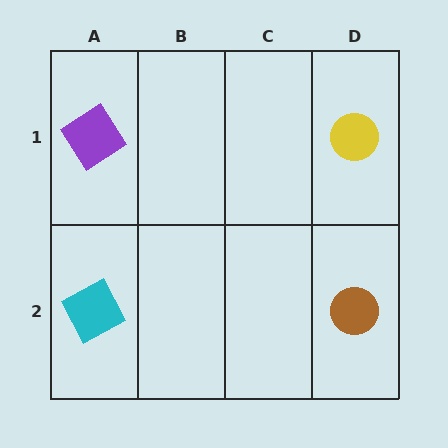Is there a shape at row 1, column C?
No, that cell is empty.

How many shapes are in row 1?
2 shapes.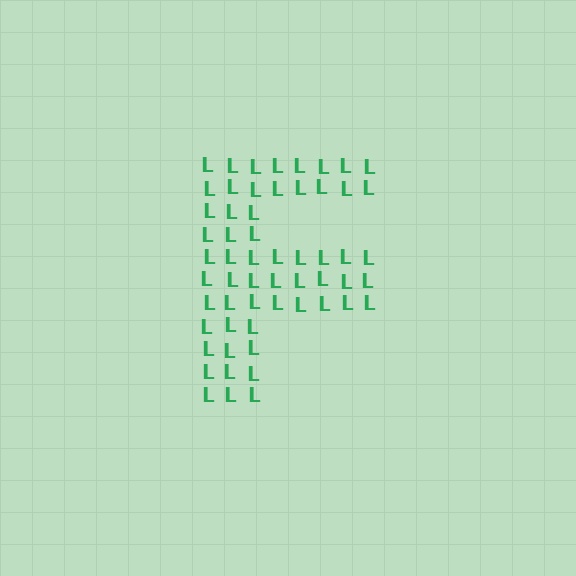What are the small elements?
The small elements are letter L's.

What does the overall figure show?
The overall figure shows the letter F.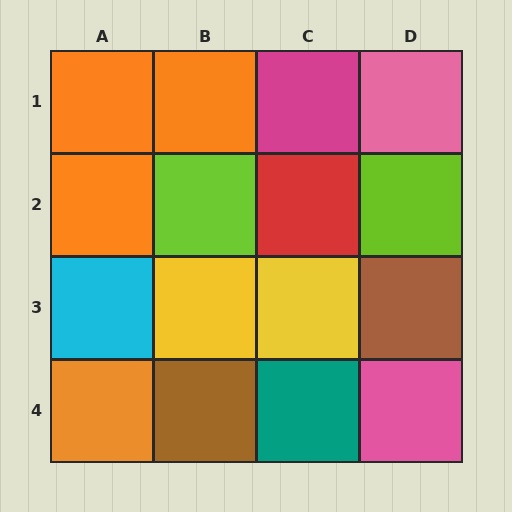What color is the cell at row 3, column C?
Yellow.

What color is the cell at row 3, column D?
Brown.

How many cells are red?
1 cell is red.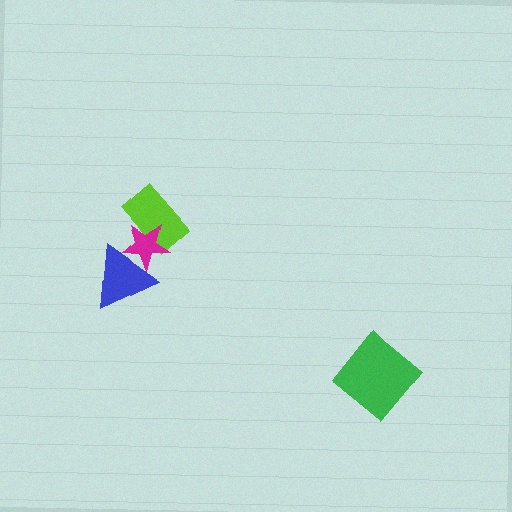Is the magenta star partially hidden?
Yes, it is partially covered by another shape.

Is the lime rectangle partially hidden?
Yes, it is partially covered by another shape.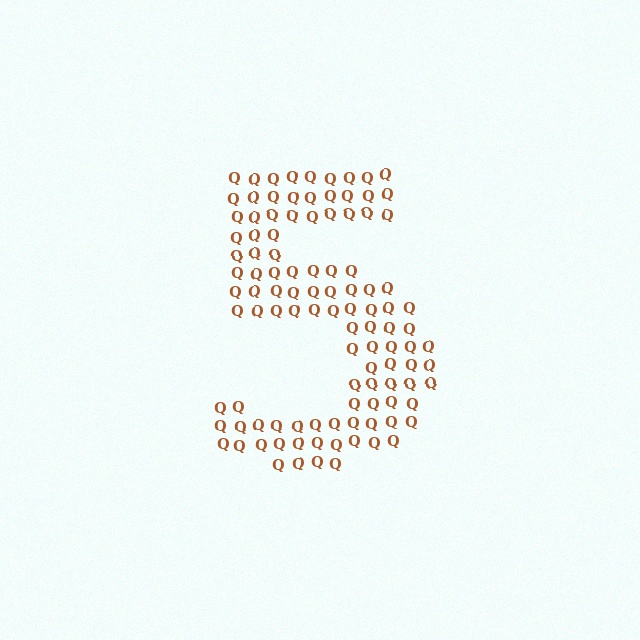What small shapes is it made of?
It is made of small letter Q's.